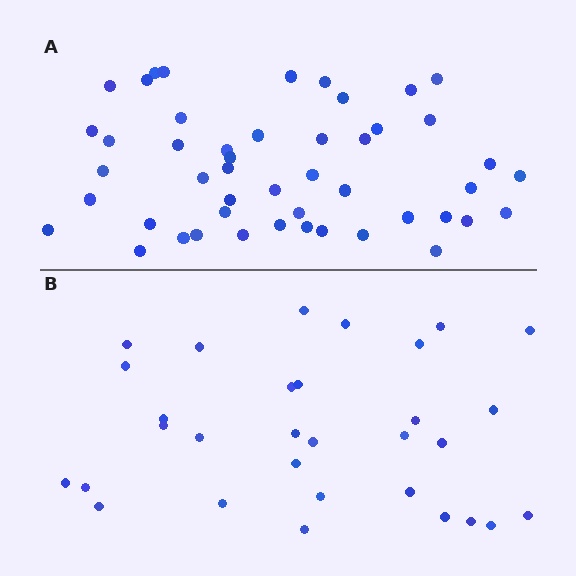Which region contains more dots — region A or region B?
Region A (the top region) has more dots.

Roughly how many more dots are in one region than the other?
Region A has approximately 15 more dots than region B.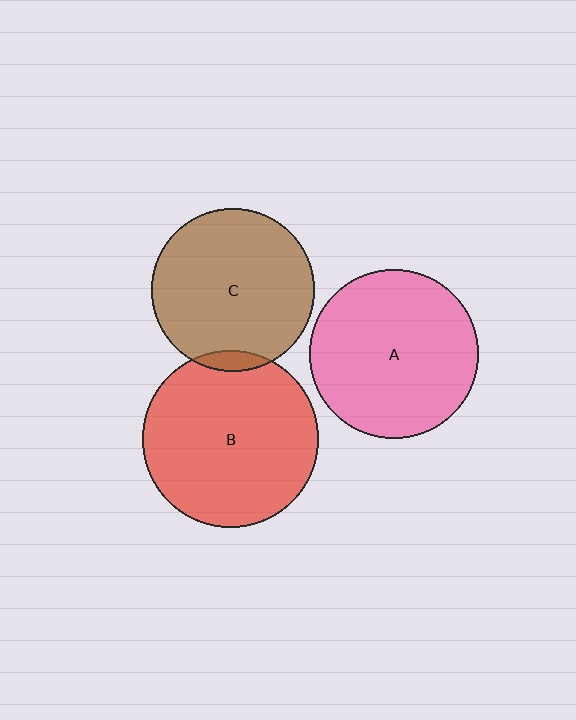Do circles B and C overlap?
Yes.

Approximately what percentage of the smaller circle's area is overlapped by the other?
Approximately 5%.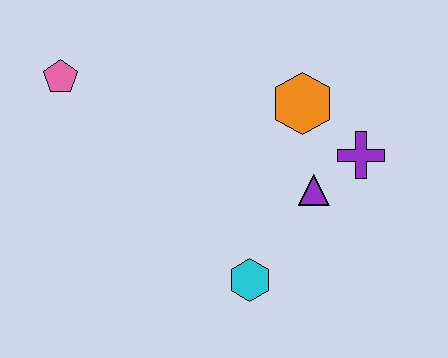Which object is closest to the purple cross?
The purple triangle is closest to the purple cross.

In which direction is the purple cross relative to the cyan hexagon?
The purple cross is above the cyan hexagon.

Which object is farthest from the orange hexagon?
The pink pentagon is farthest from the orange hexagon.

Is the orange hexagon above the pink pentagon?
No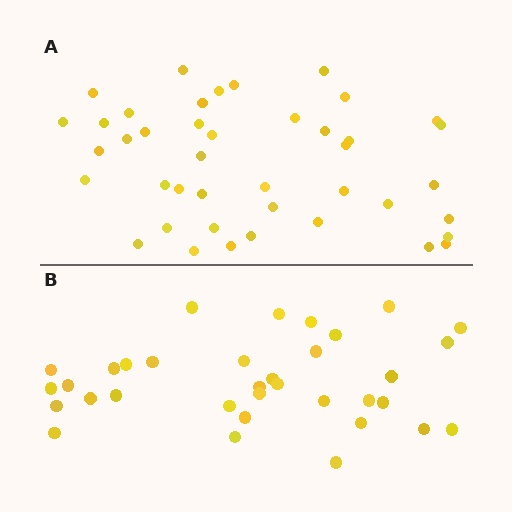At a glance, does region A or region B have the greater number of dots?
Region A (the top region) has more dots.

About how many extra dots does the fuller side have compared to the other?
Region A has roughly 8 or so more dots than region B.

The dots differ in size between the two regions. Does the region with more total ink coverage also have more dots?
No. Region B has more total ink coverage because its dots are larger, but region A actually contains more individual dots. Total area can be misleading — the number of items is what matters here.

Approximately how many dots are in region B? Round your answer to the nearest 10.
About 30 dots. (The exact count is 34, which rounds to 30.)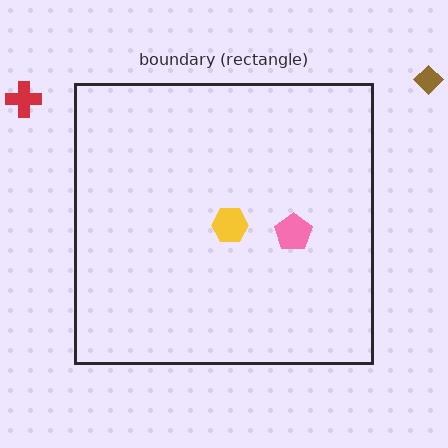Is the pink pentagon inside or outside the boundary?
Inside.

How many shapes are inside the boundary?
2 inside, 2 outside.